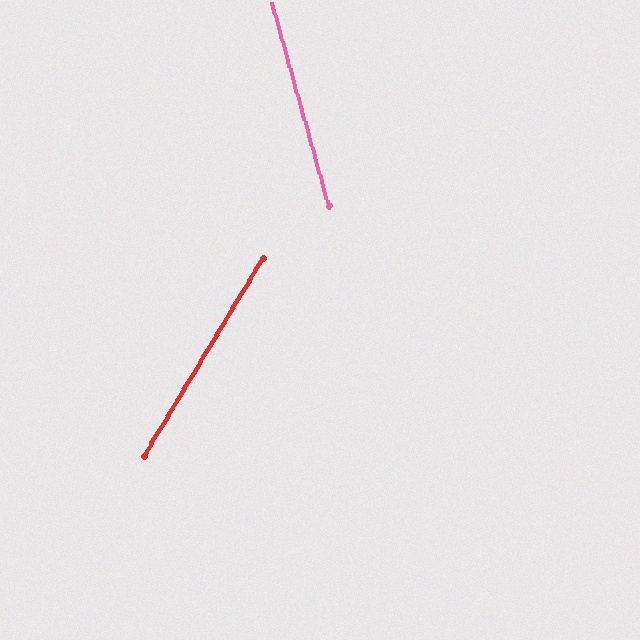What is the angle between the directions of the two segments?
Approximately 46 degrees.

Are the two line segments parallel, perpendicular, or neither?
Neither parallel nor perpendicular — they differ by about 46°.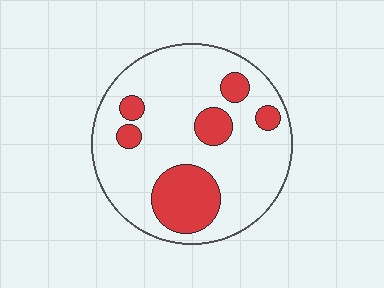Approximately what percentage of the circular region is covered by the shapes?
Approximately 25%.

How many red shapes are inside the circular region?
6.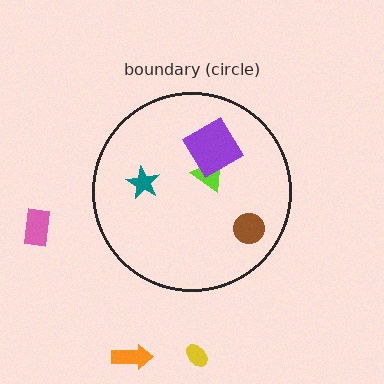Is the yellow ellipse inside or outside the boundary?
Outside.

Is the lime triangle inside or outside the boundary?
Inside.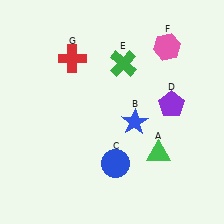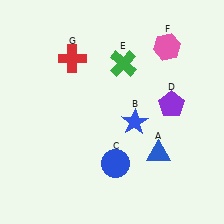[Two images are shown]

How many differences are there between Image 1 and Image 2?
There is 1 difference between the two images.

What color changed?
The triangle (A) changed from green in Image 1 to blue in Image 2.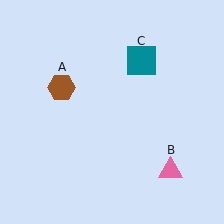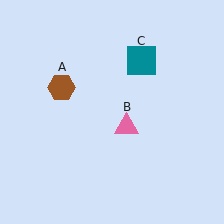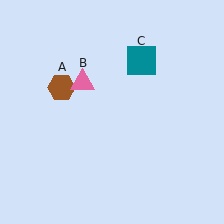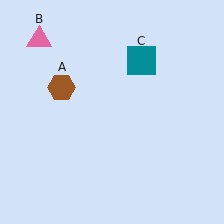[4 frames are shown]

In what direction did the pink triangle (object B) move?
The pink triangle (object B) moved up and to the left.